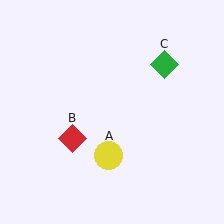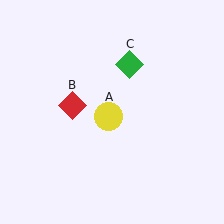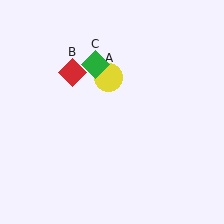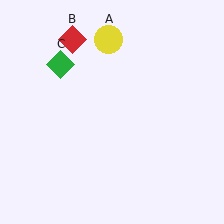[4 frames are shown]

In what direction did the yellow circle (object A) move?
The yellow circle (object A) moved up.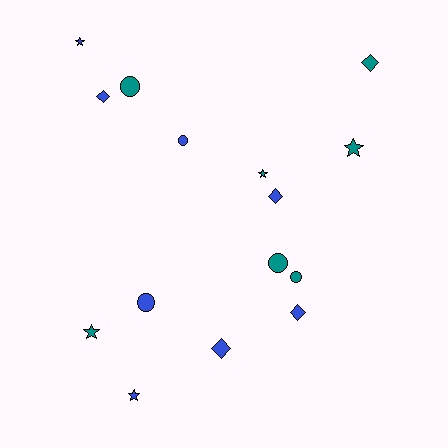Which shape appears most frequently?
Star, with 5 objects.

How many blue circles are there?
There are 2 blue circles.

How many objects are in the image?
There are 15 objects.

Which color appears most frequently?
Blue, with 8 objects.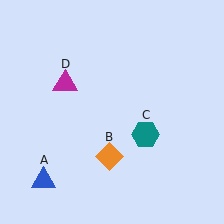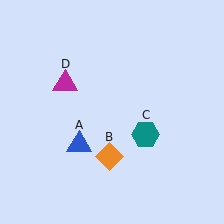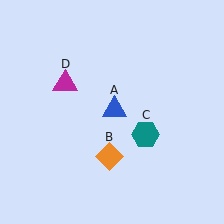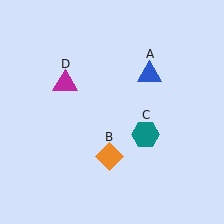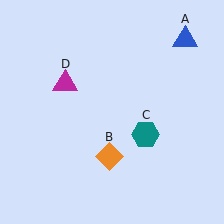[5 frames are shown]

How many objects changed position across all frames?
1 object changed position: blue triangle (object A).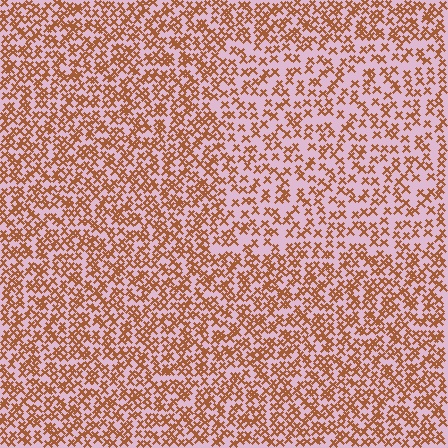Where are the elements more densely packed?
The elements are more densely packed outside the rectangle boundary.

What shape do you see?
I see a rectangle.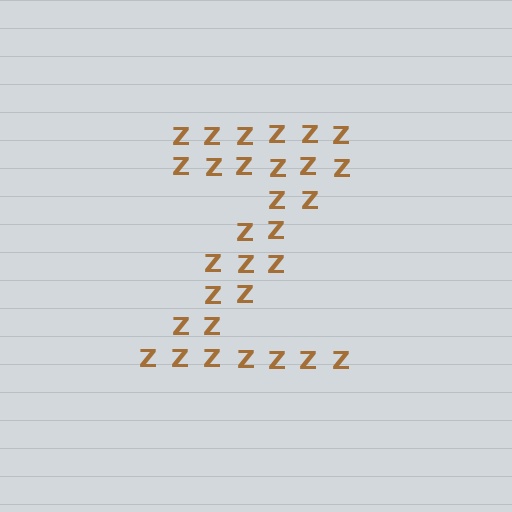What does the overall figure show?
The overall figure shows the letter Z.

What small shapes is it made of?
It is made of small letter Z's.